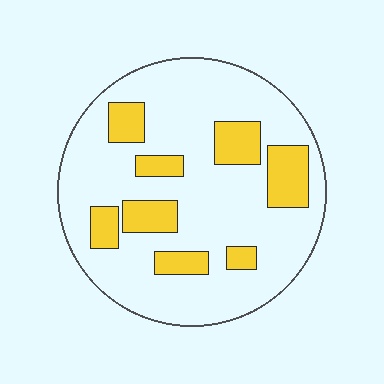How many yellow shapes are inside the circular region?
8.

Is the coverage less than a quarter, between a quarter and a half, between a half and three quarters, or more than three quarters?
Less than a quarter.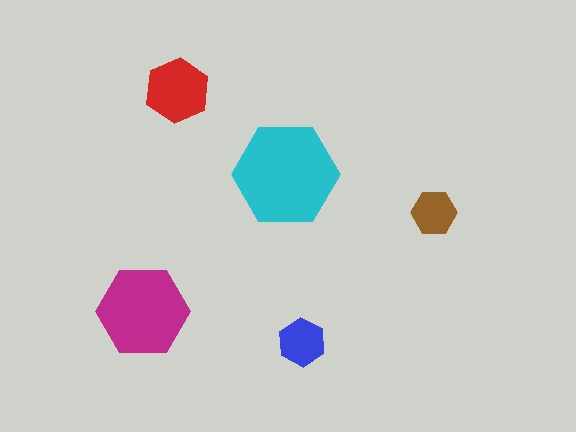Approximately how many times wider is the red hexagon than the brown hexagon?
About 1.5 times wider.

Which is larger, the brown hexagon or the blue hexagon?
The blue one.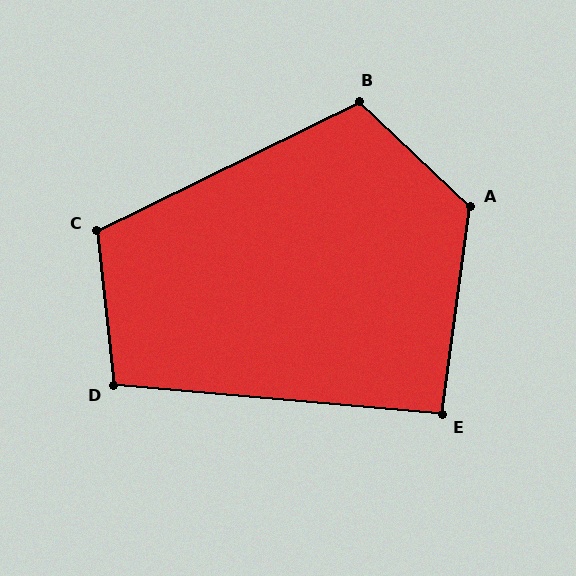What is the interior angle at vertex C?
Approximately 110 degrees (obtuse).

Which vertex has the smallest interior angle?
E, at approximately 92 degrees.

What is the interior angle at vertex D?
Approximately 101 degrees (obtuse).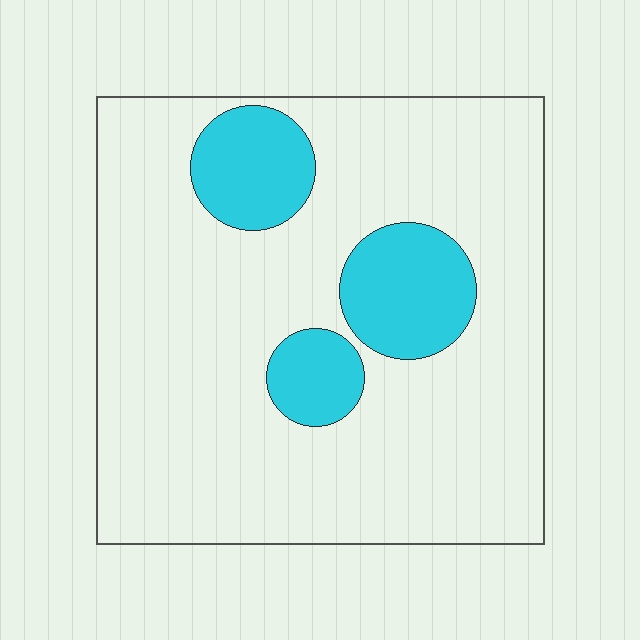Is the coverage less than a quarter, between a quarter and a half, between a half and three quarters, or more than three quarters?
Less than a quarter.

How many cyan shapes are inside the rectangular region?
3.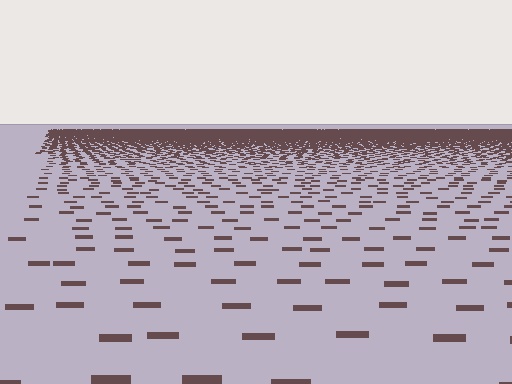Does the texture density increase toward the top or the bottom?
Density increases toward the top.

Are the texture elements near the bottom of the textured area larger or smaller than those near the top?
Larger. Near the bottom, elements are closer to the viewer and appear at a bigger on-screen size.